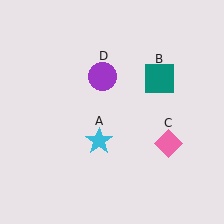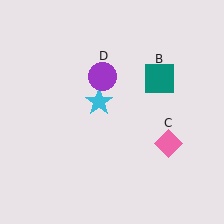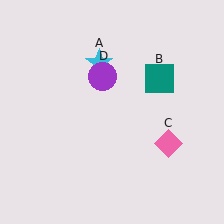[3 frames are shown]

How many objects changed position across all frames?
1 object changed position: cyan star (object A).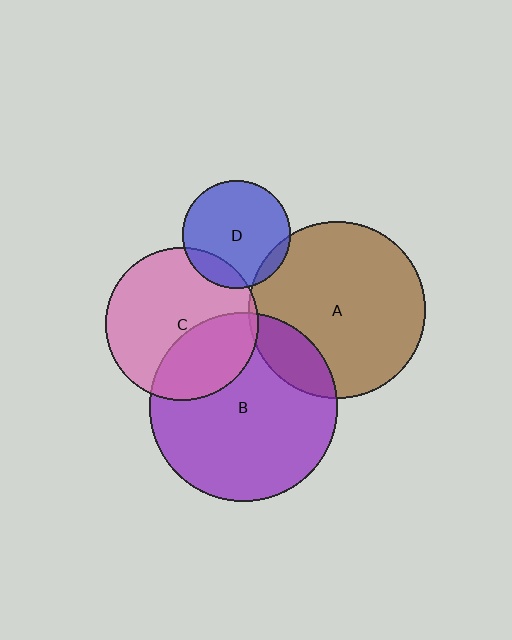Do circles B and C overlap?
Yes.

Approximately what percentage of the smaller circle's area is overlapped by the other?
Approximately 35%.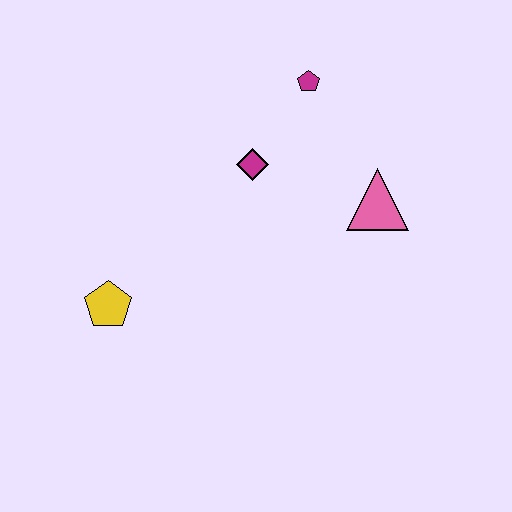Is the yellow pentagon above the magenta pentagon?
No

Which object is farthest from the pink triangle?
The yellow pentagon is farthest from the pink triangle.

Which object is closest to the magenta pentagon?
The magenta diamond is closest to the magenta pentagon.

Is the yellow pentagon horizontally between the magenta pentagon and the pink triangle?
No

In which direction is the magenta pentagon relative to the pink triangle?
The magenta pentagon is above the pink triangle.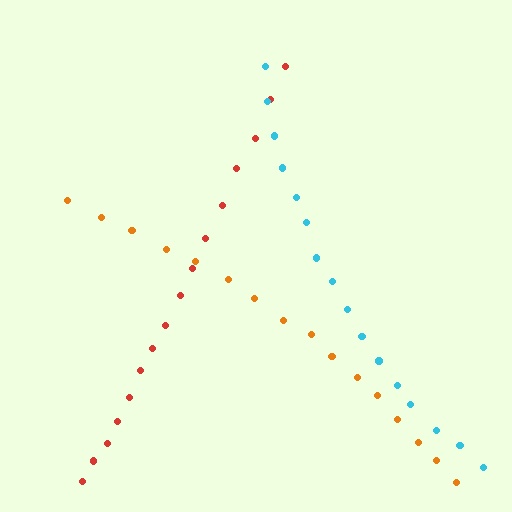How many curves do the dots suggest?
There are 3 distinct paths.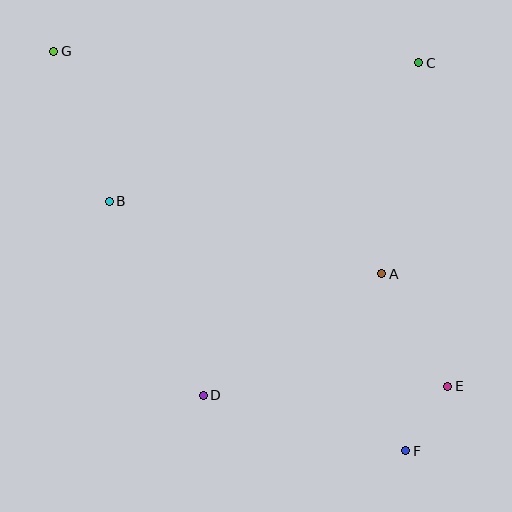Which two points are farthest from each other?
Points F and G are farthest from each other.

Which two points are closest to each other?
Points E and F are closest to each other.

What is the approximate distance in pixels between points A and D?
The distance between A and D is approximately 216 pixels.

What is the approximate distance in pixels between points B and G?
The distance between B and G is approximately 160 pixels.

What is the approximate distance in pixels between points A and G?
The distance between A and G is approximately 397 pixels.